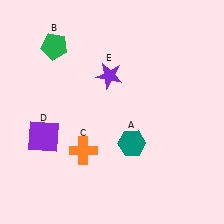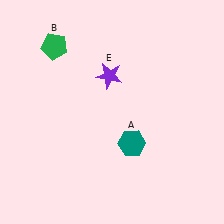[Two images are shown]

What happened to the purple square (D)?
The purple square (D) was removed in Image 2. It was in the bottom-left area of Image 1.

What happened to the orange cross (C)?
The orange cross (C) was removed in Image 2. It was in the bottom-left area of Image 1.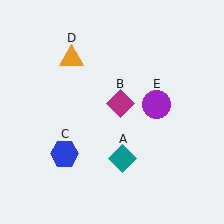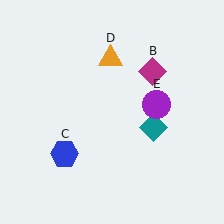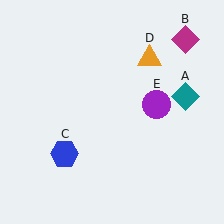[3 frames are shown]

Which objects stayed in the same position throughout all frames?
Blue hexagon (object C) and purple circle (object E) remained stationary.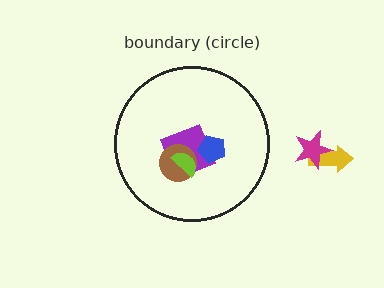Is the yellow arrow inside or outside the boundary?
Outside.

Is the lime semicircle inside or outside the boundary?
Inside.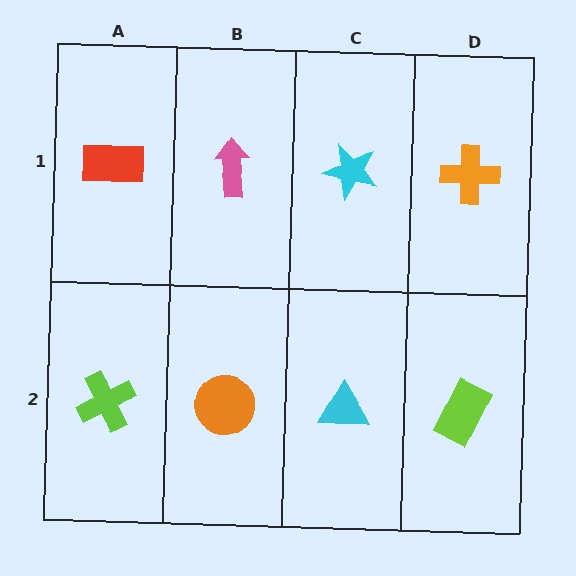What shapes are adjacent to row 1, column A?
A lime cross (row 2, column A), a pink arrow (row 1, column B).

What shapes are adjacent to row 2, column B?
A pink arrow (row 1, column B), a lime cross (row 2, column A), a cyan triangle (row 2, column C).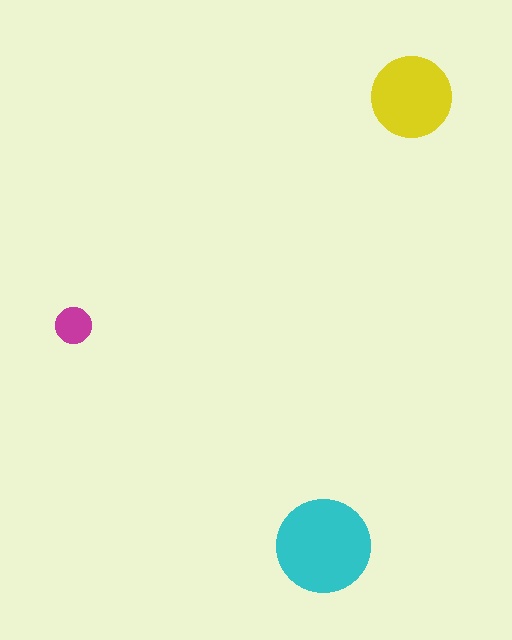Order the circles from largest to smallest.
the cyan one, the yellow one, the magenta one.